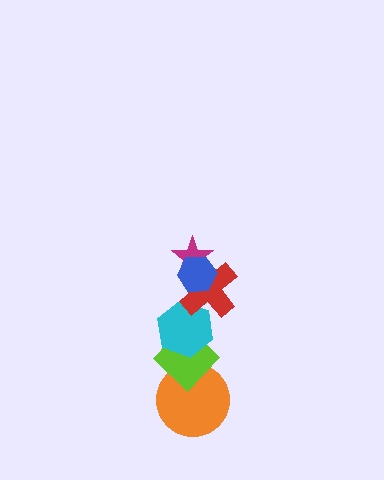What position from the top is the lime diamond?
The lime diamond is 5th from the top.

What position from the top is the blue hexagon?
The blue hexagon is 1st from the top.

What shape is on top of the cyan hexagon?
The red cross is on top of the cyan hexagon.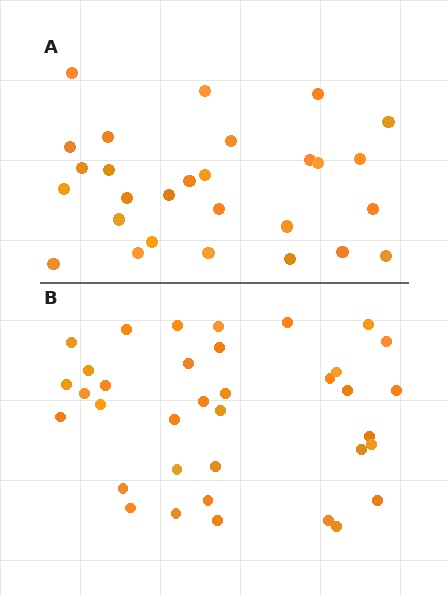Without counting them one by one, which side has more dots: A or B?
Region B (the bottom region) has more dots.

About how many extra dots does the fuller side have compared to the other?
Region B has roughly 8 or so more dots than region A.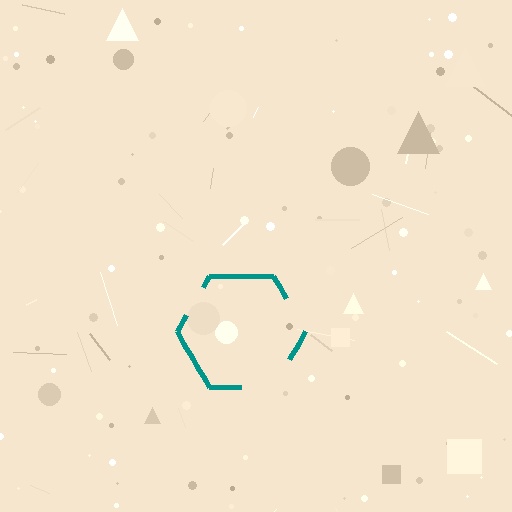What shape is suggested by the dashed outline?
The dashed outline suggests a hexagon.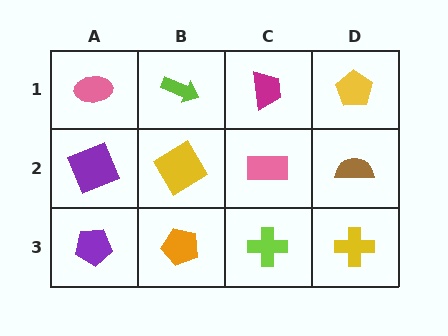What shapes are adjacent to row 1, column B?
A yellow diamond (row 2, column B), a pink ellipse (row 1, column A), a magenta trapezoid (row 1, column C).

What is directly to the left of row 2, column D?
A pink rectangle.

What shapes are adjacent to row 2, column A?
A pink ellipse (row 1, column A), a purple pentagon (row 3, column A), a yellow diamond (row 2, column B).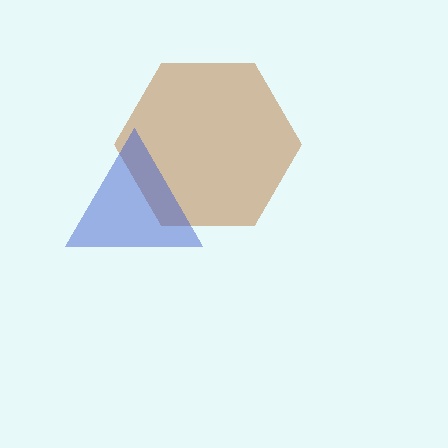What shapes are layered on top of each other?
The layered shapes are: a brown hexagon, a blue triangle.